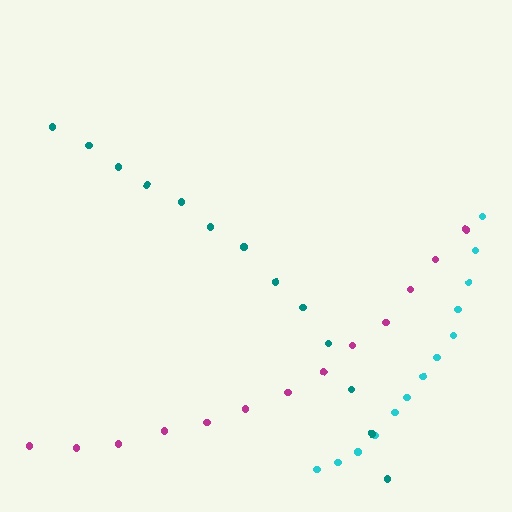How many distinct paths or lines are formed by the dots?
There are 3 distinct paths.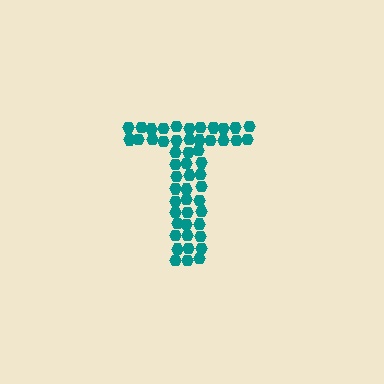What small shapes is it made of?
It is made of small hexagons.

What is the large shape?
The large shape is the letter T.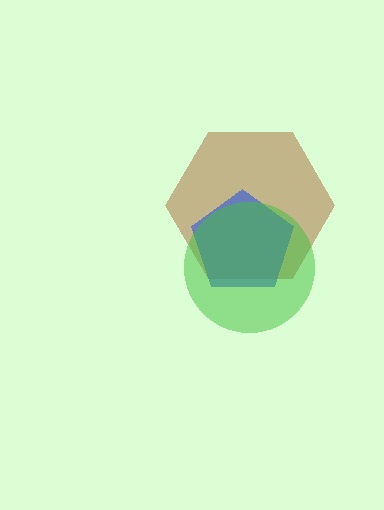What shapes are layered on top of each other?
The layered shapes are: a brown hexagon, a blue pentagon, a green circle.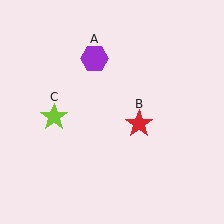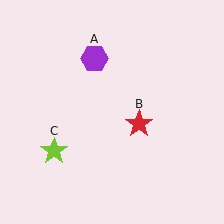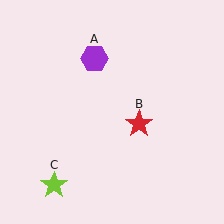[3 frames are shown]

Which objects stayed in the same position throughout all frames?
Purple hexagon (object A) and red star (object B) remained stationary.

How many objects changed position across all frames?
1 object changed position: lime star (object C).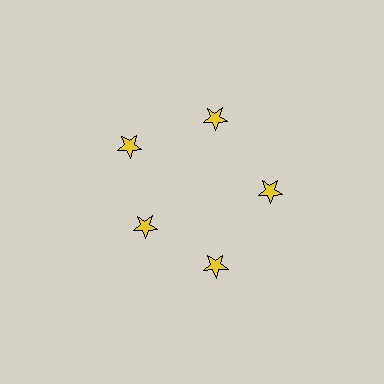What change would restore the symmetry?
The symmetry would be restored by moving it outward, back onto the ring so that all 5 stars sit at equal angles and equal distance from the center.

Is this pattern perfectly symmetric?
No. The 5 yellow stars are arranged in a ring, but one element near the 8 o'clock position is pulled inward toward the center, breaking the 5-fold rotational symmetry.